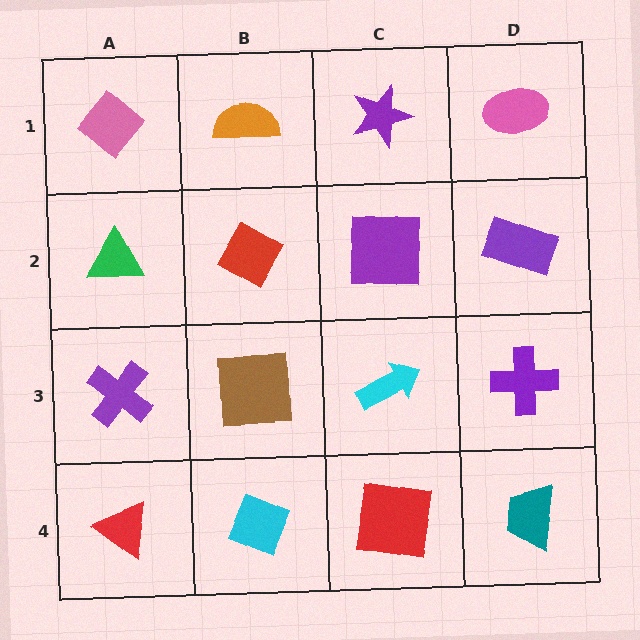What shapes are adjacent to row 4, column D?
A purple cross (row 3, column D), a red square (row 4, column C).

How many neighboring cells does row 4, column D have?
2.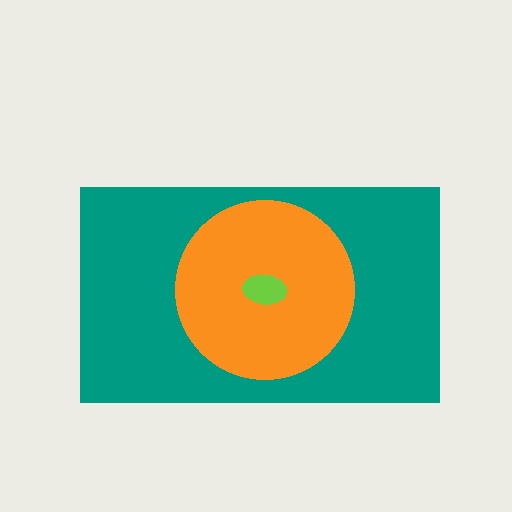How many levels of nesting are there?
3.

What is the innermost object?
The lime ellipse.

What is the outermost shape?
The teal rectangle.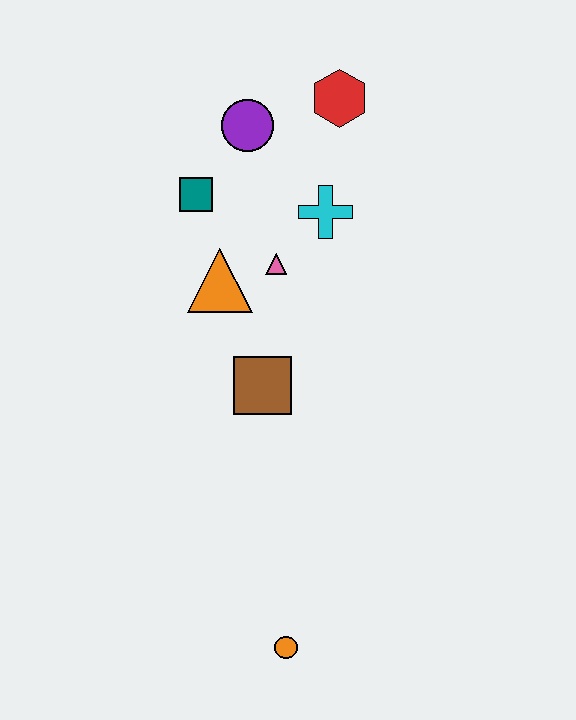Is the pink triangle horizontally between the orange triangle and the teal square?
No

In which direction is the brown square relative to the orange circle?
The brown square is above the orange circle.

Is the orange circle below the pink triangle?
Yes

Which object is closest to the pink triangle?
The orange triangle is closest to the pink triangle.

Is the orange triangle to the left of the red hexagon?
Yes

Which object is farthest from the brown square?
The red hexagon is farthest from the brown square.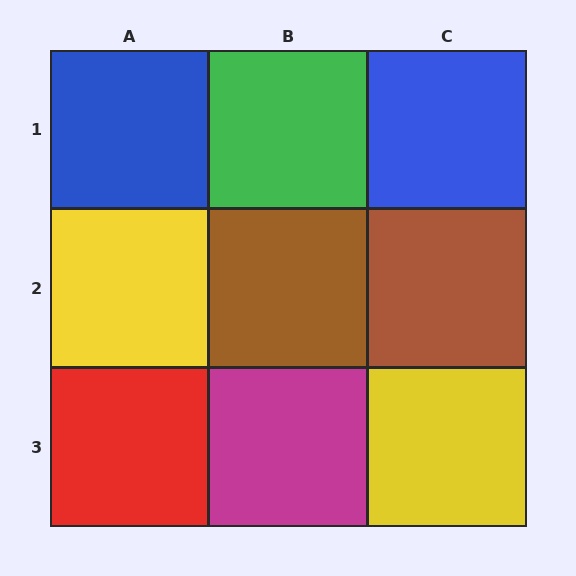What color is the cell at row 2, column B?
Brown.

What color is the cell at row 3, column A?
Red.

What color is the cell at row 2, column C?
Brown.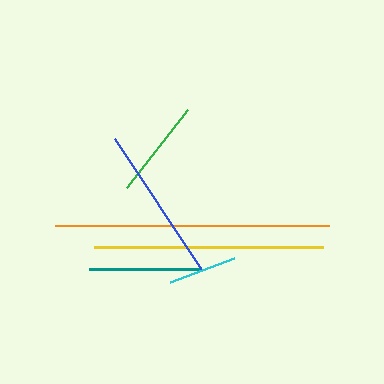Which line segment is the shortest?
The cyan line is the shortest at approximately 69 pixels.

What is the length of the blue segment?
The blue segment is approximately 158 pixels long.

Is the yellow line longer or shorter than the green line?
The yellow line is longer than the green line.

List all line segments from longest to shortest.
From longest to shortest: orange, yellow, blue, teal, green, cyan.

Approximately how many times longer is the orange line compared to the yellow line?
The orange line is approximately 1.2 times the length of the yellow line.